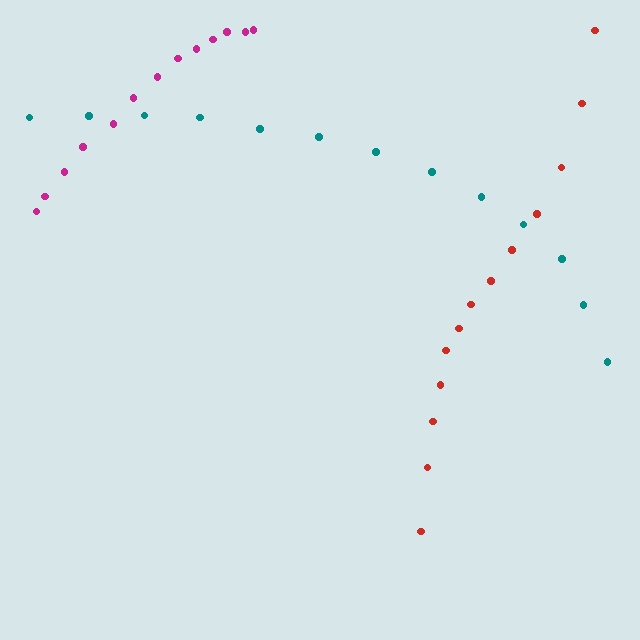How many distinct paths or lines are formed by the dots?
There are 3 distinct paths.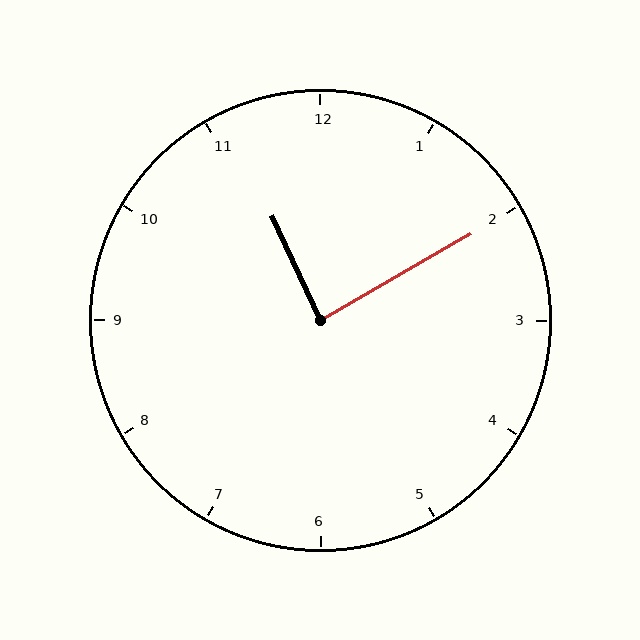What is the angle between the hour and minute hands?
Approximately 85 degrees.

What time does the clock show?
11:10.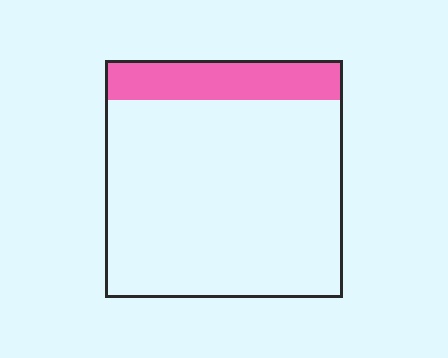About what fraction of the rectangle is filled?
About one sixth (1/6).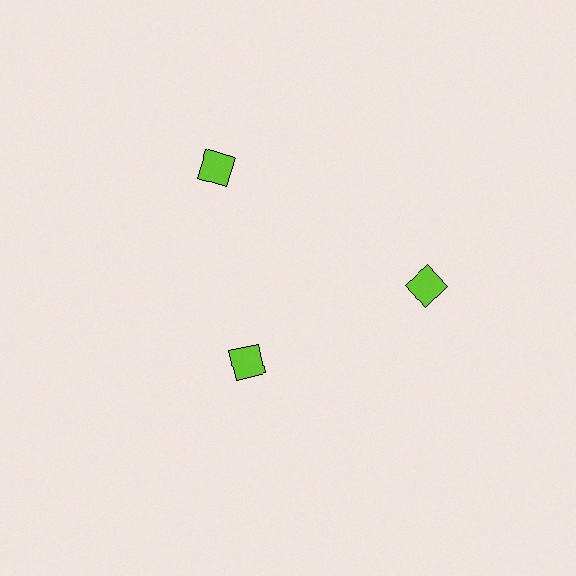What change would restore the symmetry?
The symmetry would be restored by moving it outward, back onto the ring so that all 3 diamonds sit at equal angles and equal distance from the center.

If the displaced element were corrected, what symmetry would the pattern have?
It would have 3-fold rotational symmetry — the pattern would map onto itself every 120 degrees.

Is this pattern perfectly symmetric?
No. The 3 lime diamonds are arranged in a ring, but one element near the 7 o'clock position is pulled inward toward the center, breaking the 3-fold rotational symmetry.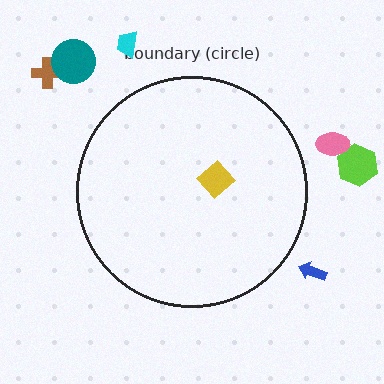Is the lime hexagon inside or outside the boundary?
Outside.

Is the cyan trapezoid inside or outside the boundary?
Outside.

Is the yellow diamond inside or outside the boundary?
Inside.